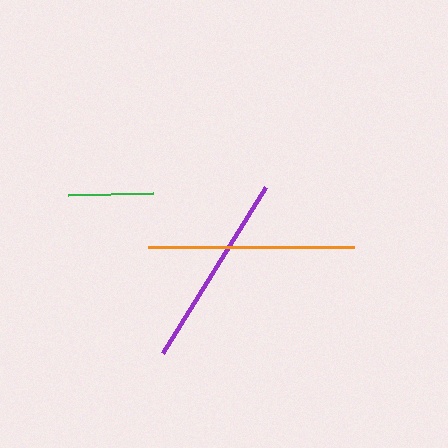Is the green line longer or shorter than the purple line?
The purple line is longer than the green line.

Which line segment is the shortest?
The green line is the shortest at approximately 85 pixels.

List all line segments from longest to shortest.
From longest to shortest: orange, purple, green.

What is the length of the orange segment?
The orange segment is approximately 206 pixels long.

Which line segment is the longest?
The orange line is the longest at approximately 206 pixels.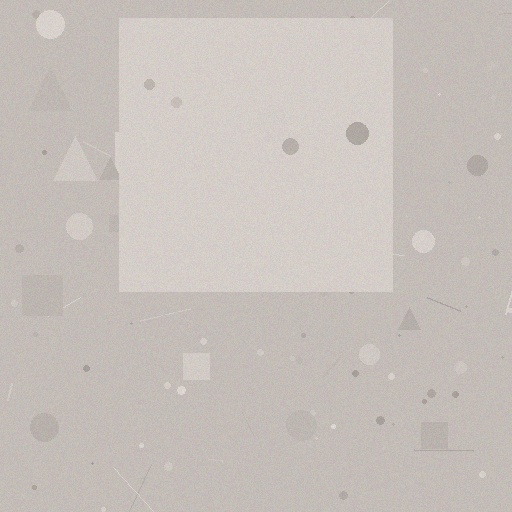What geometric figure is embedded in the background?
A square is embedded in the background.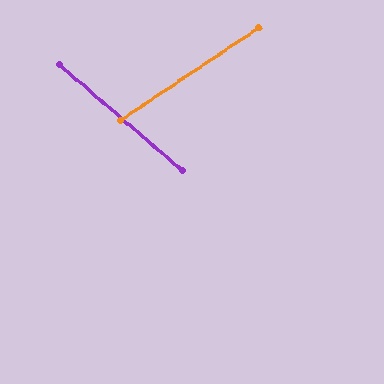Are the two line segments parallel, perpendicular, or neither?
Neither parallel nor perpendicular — they differ by about 75°.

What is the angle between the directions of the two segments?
Approximately 75 degrees.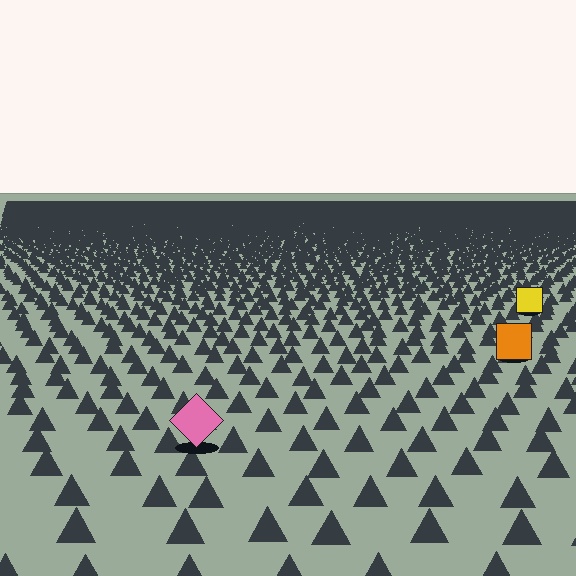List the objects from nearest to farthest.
From nearest to farthest: the pink diamond, the orange square, the yellow square.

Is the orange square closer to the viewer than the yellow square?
Yes. The orange square is closer — you can tell from the texture gradient: the ground texture is coarser near it.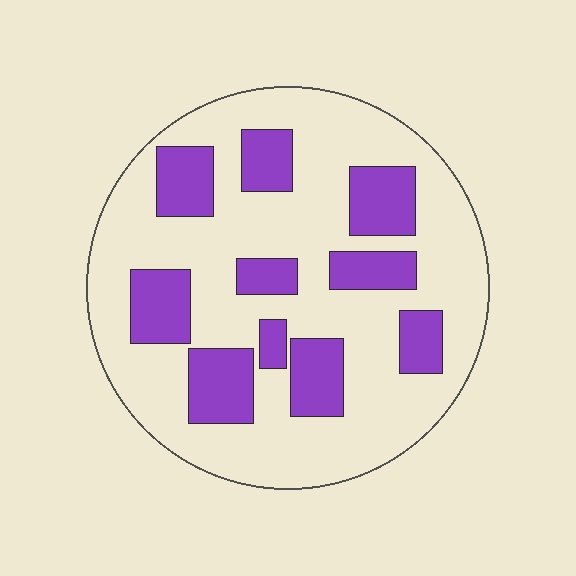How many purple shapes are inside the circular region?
10.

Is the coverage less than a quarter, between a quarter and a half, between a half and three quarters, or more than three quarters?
Between a quarter and a half.